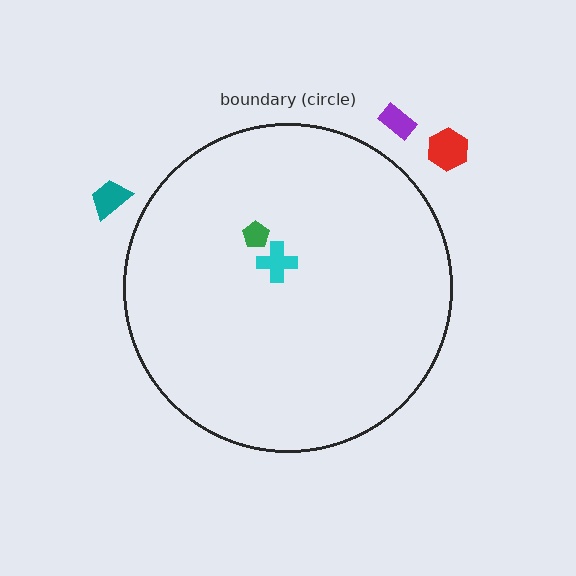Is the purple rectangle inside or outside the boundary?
Outside.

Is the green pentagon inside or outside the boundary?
Inside.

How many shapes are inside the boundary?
2 inside, 3 outside.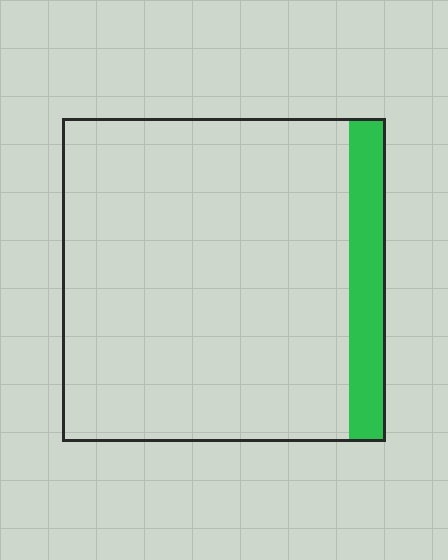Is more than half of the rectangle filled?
No.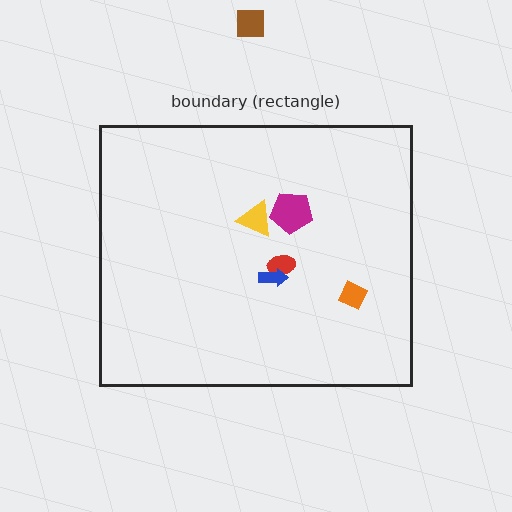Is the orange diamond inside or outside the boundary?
Inside.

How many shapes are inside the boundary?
5 inside, 1 outside.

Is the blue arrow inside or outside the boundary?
Inside.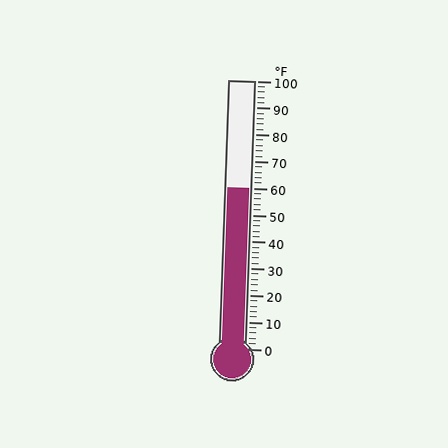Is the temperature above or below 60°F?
The temperature is at 60°F.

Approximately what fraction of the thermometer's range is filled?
The thermometer is filled to approximately 60% of its range.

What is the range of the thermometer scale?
The thermometer scale ranges from 0°F to 100°F.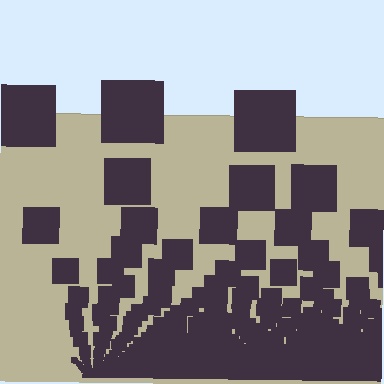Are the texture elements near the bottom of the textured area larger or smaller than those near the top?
Smaller. The gradient is inverted — elements near the bottom are smaller and denser.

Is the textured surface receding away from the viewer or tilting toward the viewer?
The surface appears to tilt toward the viewer. Texture elements get larger and sparser toward the top.